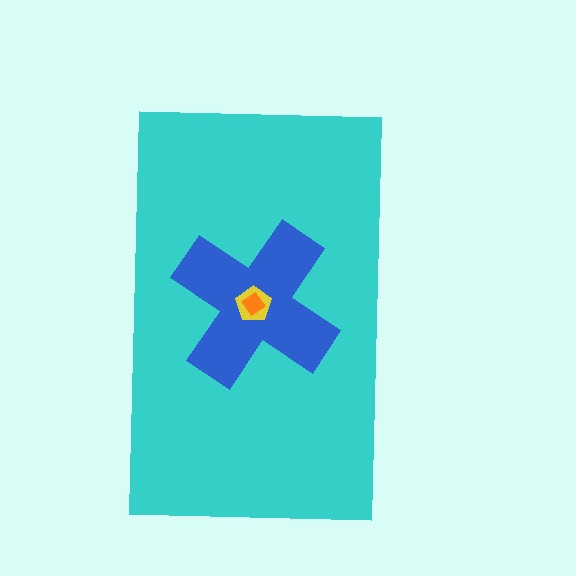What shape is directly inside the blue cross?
The yellow pentagon.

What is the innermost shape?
The orange diamond.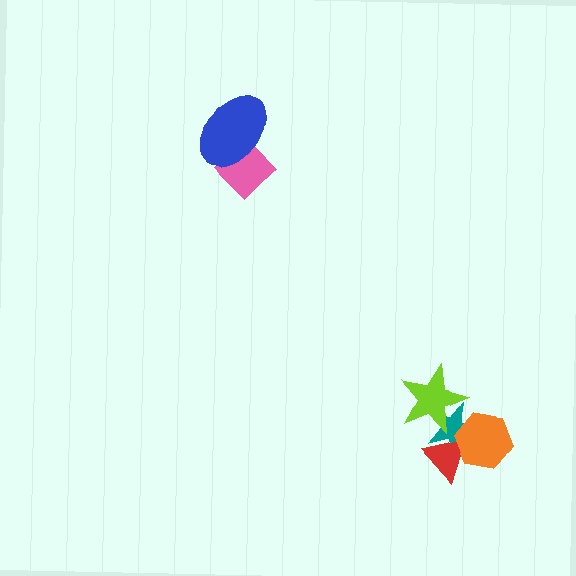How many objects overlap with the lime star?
1 object overlaps with the lime star.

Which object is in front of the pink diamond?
The blue ellipse is in front of the pink diamond.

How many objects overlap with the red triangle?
2 objects overlap with the red triangle.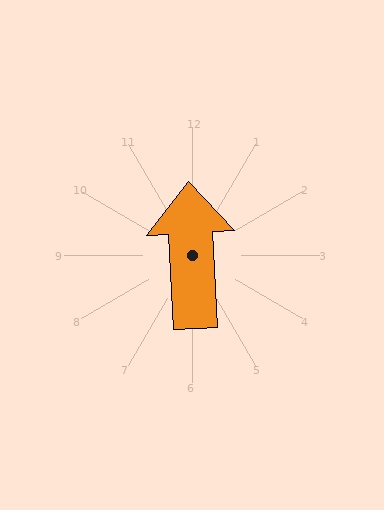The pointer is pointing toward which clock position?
Roughly 12 o'clock.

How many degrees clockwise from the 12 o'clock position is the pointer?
Approximately 357 degrees.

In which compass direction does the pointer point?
North.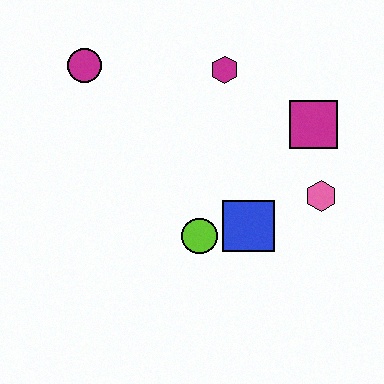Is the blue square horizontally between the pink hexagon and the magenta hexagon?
Yes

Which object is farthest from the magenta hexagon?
The lime circle is farthest from the magenta hexagon.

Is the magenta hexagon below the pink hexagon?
No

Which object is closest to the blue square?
The lime circle is closest to the blue square.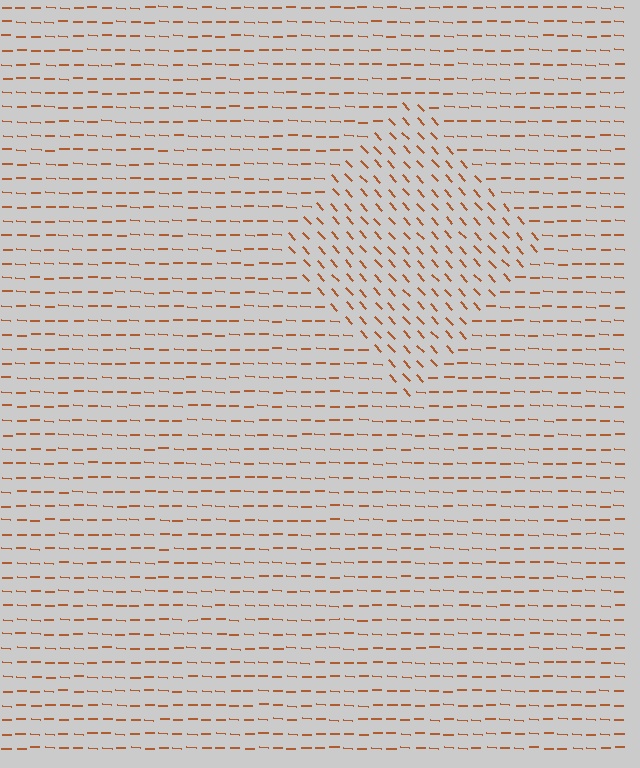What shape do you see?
I see a diamond.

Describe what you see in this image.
The image is filled with small brown line segments. A diamond region in the image has lines oriented differently from the surrounding lines, creating a visible texture boundary.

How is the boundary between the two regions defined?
The boundary is defined purely by a change in line orientation (approximately 45 degrees difference). All lines are the same color and thickness.